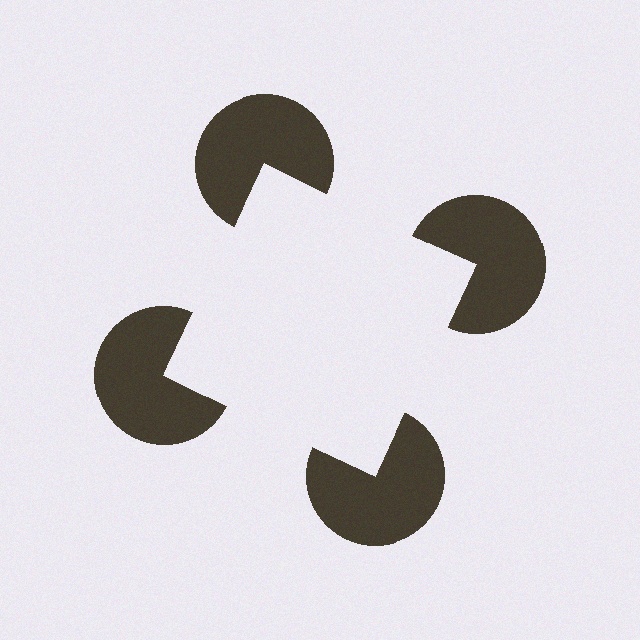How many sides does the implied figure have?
4 sides.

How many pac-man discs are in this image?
There are 4 — one at each vertex of the illusory square.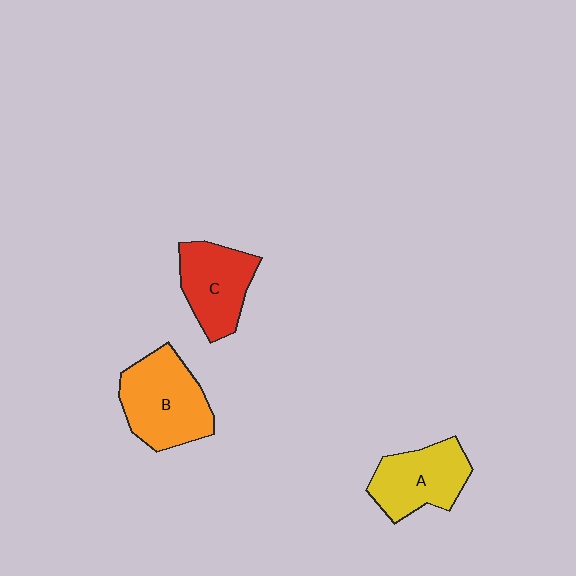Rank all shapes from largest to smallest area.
From largest to smallest: B (orange), A (yellow), C (red).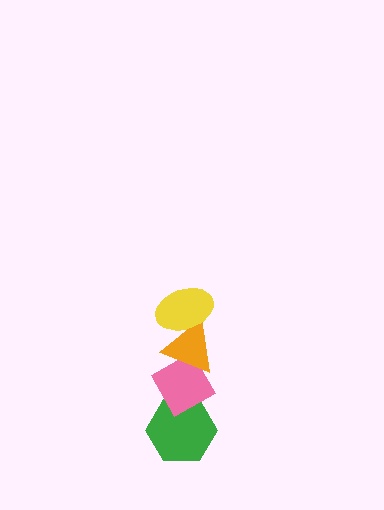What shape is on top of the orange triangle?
The yellow ellipse is on top of the orange triangle.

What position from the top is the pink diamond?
The pink diamond is 3rd from the top.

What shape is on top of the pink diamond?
The orange triangle is on top of the pink diamond.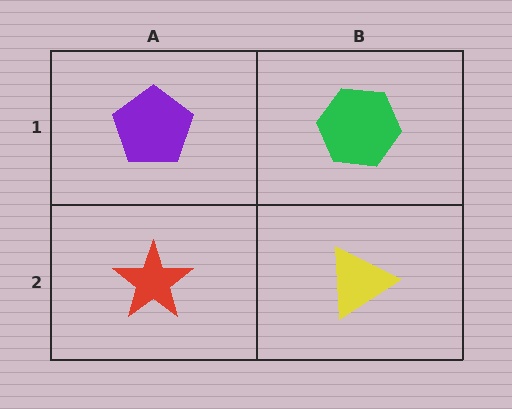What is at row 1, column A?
A purple pentagon.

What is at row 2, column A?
A red star.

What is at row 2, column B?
A yellow triangle.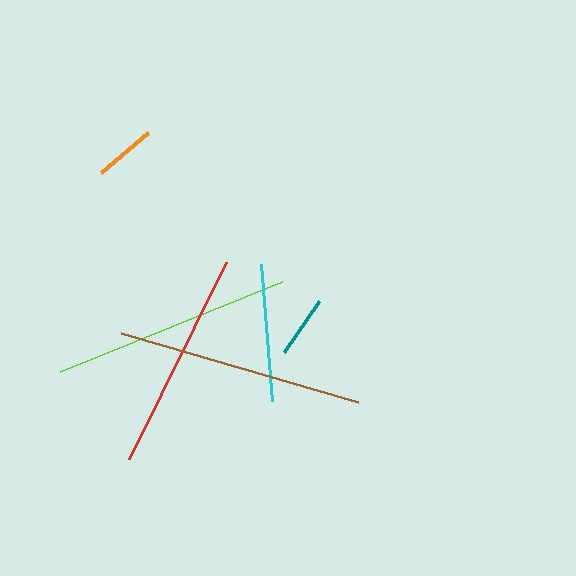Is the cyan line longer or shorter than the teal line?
The cyan line is longer than the teal line.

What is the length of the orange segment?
The orange segment is approximately 62 pixels long.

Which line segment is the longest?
The brown line is the longest at approximately 247 pixels.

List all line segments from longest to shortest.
From longest to shortest: brown, lime, red, cyan, teal, orange.